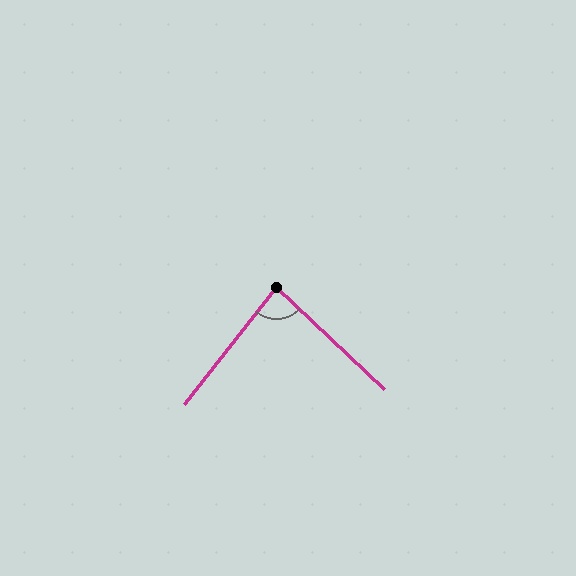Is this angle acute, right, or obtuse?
It is acute.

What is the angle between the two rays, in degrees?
Approximately 85 degrees.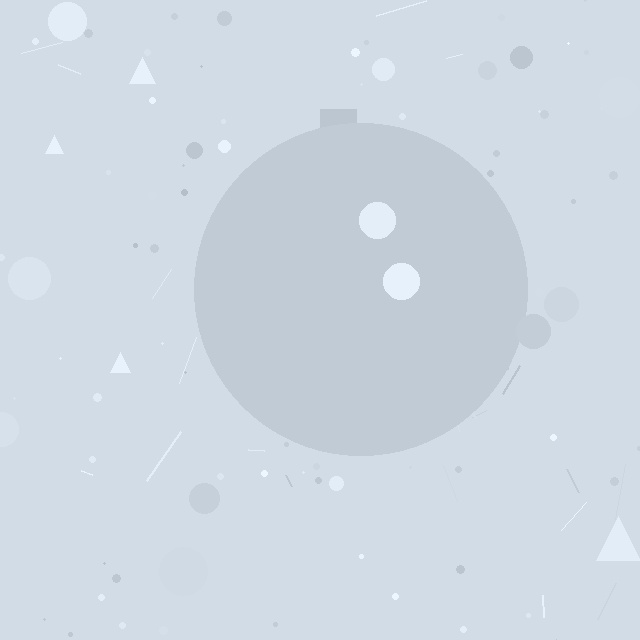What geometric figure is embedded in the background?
A circle is embedded in the background.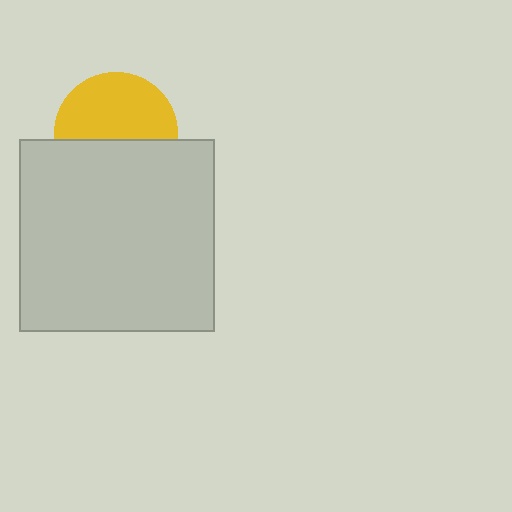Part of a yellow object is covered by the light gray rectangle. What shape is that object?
It is a circle.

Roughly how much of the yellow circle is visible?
About half of it is visible (roughly 56%).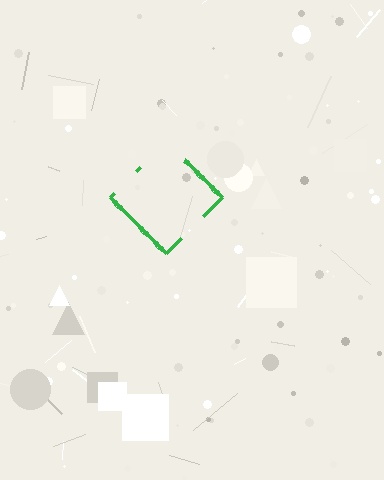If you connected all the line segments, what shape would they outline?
They would outline a diamond.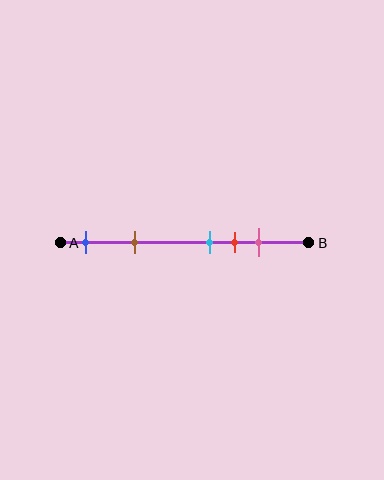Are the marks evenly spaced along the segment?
No, the marks are not evenly spaced.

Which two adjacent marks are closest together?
The cyan and red marks are the closest adjacent pair.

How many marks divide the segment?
There are 5 marks dividing the segment.